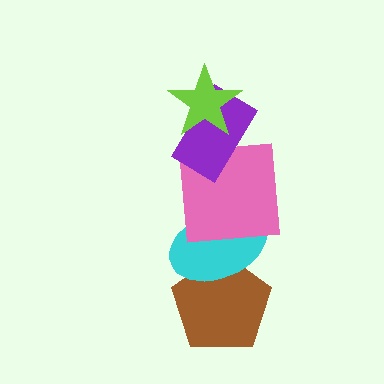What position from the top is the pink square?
The pink square is 3rd from the top.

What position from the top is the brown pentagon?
The brown pentagon is 5th from the top.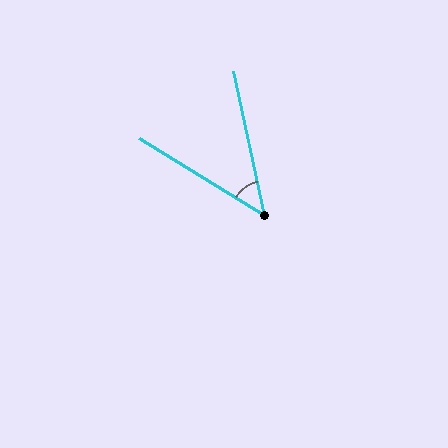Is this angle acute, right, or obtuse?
It is acute.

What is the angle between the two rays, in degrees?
Approximately 46 degrees.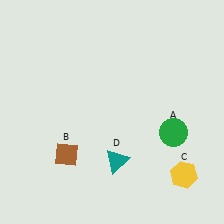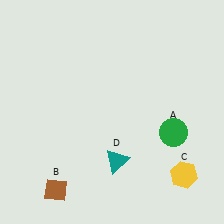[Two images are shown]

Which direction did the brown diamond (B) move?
The brown diamond (B) moved down.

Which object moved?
The brown diamond (B) moved down.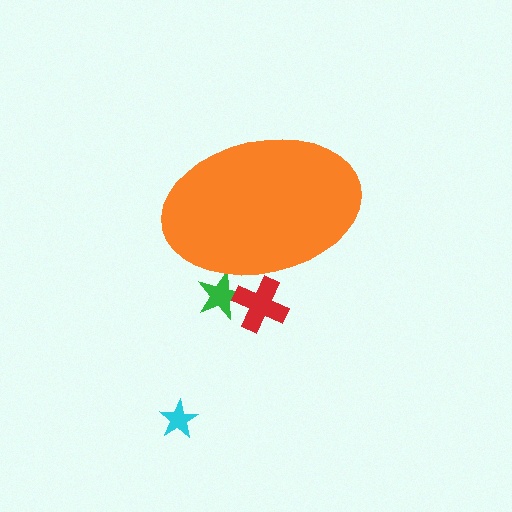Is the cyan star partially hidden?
No, the cyan star is fully visible.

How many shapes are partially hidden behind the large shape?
2 shapes are partially hidden.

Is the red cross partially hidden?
Yes, the red cross is partially hidden behind the orange ellipse.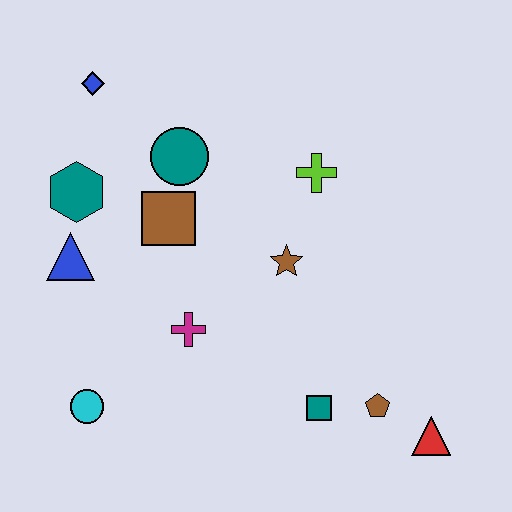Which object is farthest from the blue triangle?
The red triangle is farthest from the blue triangle.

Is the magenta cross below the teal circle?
Yes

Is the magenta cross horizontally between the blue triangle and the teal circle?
No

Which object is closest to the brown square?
The teal circle is closest to the brown square.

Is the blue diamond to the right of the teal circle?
No